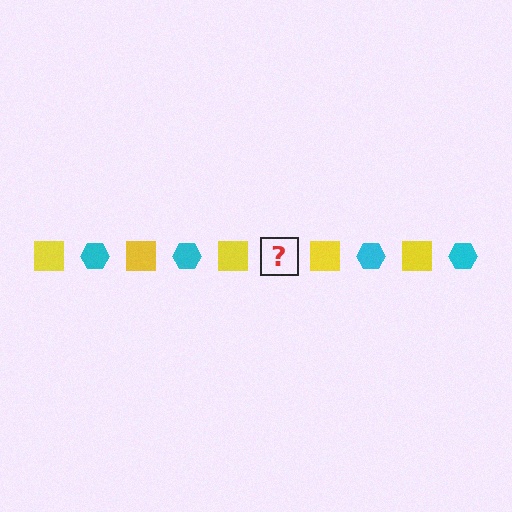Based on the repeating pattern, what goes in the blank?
The blank should be a cyan hexagon.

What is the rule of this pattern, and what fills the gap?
The rule is that the pattern alternates between yellow square and cyan hexagon. The gap should be filled with a cyan hexagon.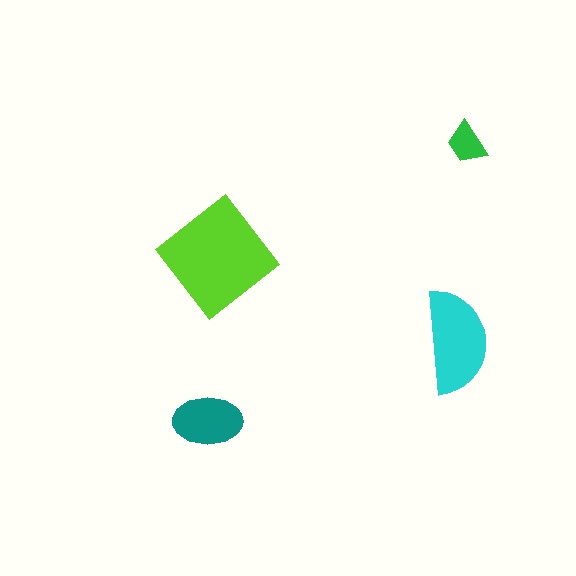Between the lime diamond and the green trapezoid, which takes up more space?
The lime diamond.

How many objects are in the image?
There are 4 objects in the image.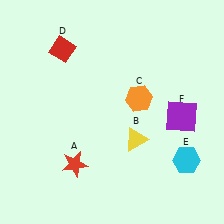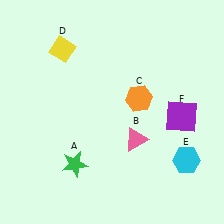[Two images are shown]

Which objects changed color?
A changed from red to green. B changed from yellow to pink. D changed from red to yellow.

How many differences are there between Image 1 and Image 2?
There are 3 differences between the two images.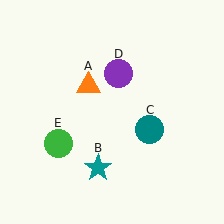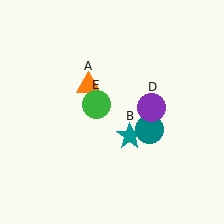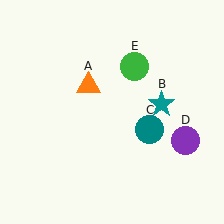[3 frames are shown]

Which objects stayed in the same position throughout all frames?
Orange triangle (object A) and teal circle (object C) remained stationary.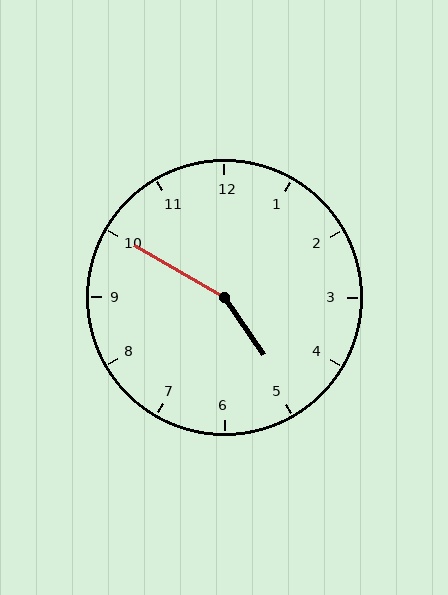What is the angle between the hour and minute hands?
Approximately 155 degrees.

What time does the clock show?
4:50.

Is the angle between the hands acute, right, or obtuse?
It is obtuse.